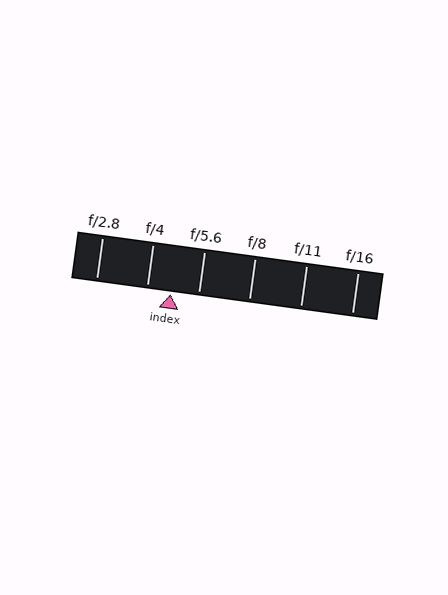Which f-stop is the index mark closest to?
The index mark is closest to f/4.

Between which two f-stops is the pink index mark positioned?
The index mark is between f/4 and f/5.6.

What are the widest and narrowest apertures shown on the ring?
The widest aperture shown is f/2.8 and the narrowest is f/16.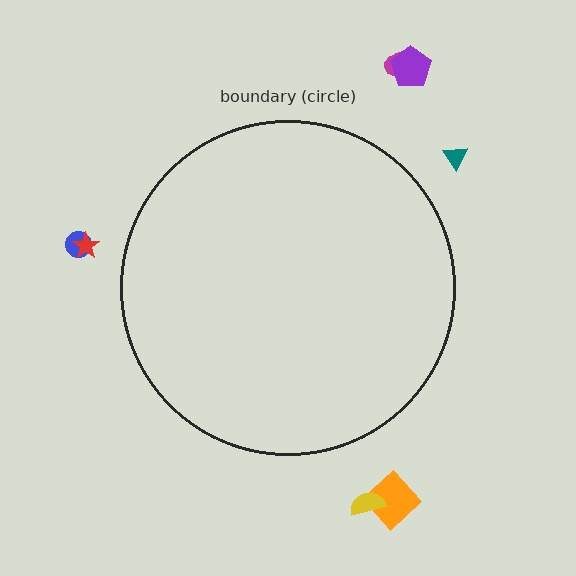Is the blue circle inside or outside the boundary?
Outside.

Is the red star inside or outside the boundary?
Outside.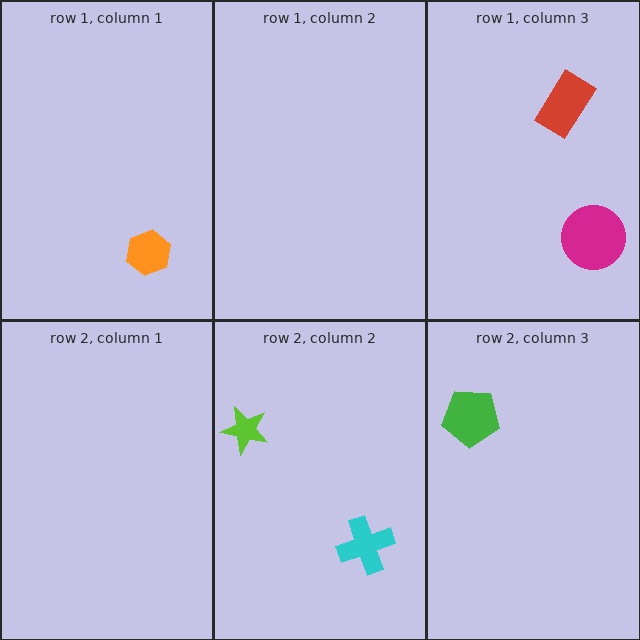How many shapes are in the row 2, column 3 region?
1.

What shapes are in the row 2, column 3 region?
The green pentagon.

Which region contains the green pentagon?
The row 2, column 3 region.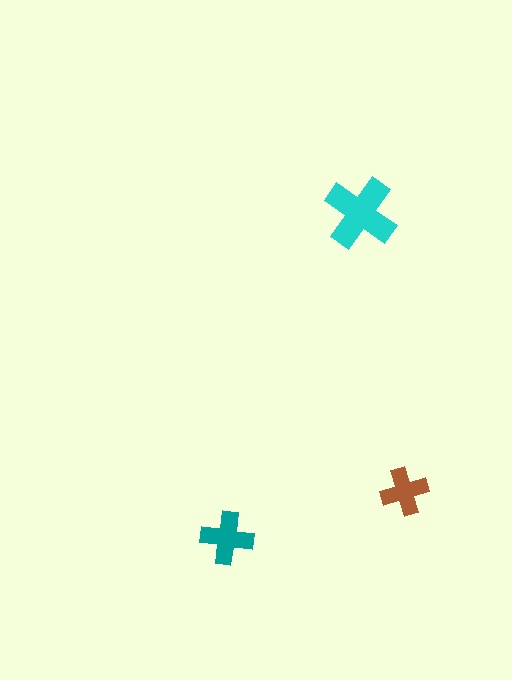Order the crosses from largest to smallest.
the cyan one, the teal one, the brown one.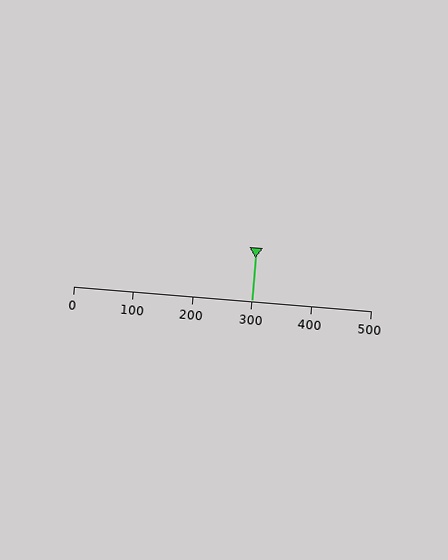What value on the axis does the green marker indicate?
The marker indicates approximately 300.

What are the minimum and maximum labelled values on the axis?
The axis runs from 0 to 500.